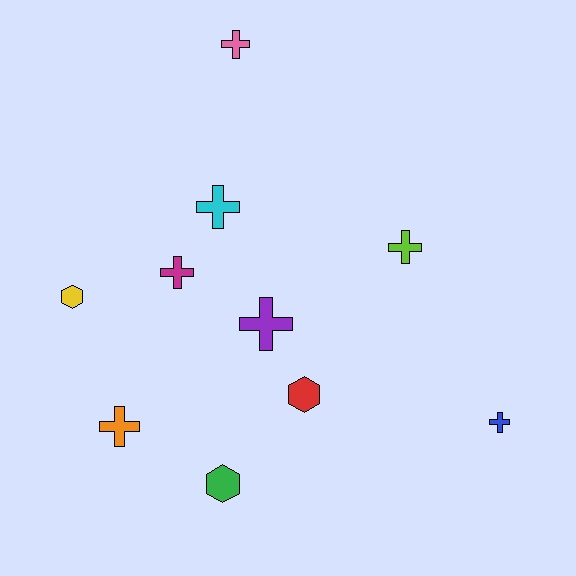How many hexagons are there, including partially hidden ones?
There are 3 hexagons.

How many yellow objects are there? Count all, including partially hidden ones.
There is 1 yellow object.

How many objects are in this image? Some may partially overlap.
There are 10 objects.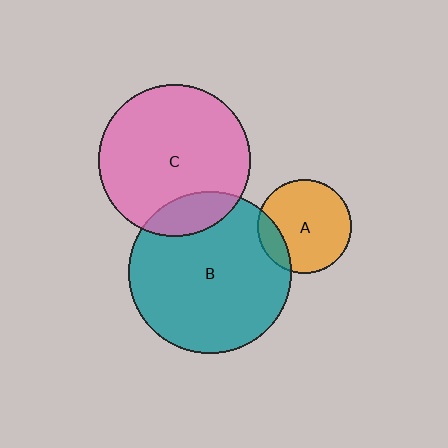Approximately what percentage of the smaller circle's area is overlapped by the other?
Approximately 15%.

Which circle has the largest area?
Circle B (teal).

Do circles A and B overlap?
Yes.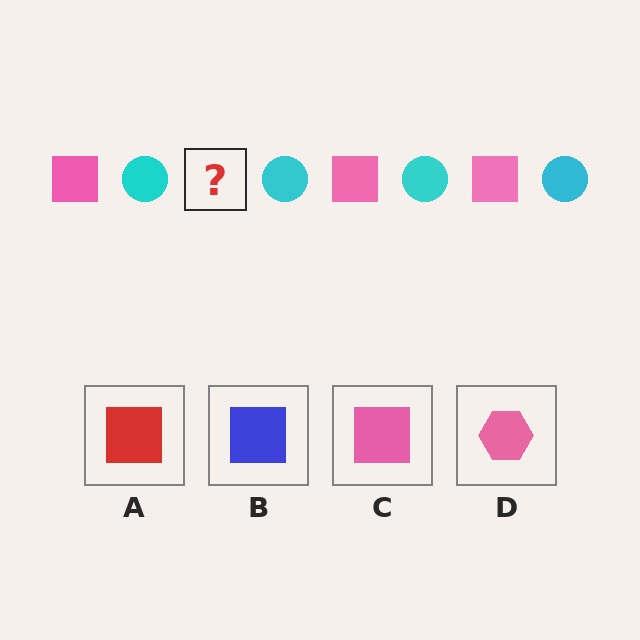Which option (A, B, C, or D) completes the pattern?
C.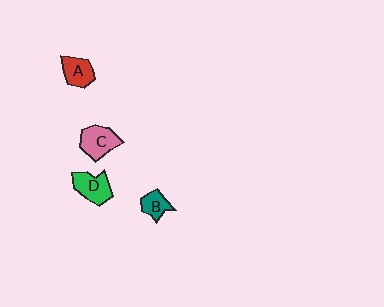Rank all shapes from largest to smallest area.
From largest to smallest: C (pink), D (green), A (red), B (teal).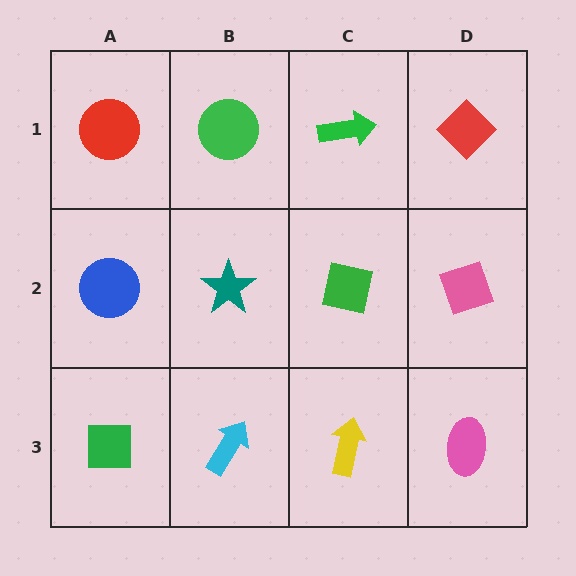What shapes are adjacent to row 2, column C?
A green arrow (row 1, column C), a yellow arrow (row 3, column C), a teal star (row 2, column B), a pink diamond (row 2, column D).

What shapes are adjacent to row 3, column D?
A pink diamond (row 2, column D), a yellow arrow (row 3, column C).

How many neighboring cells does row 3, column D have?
2.